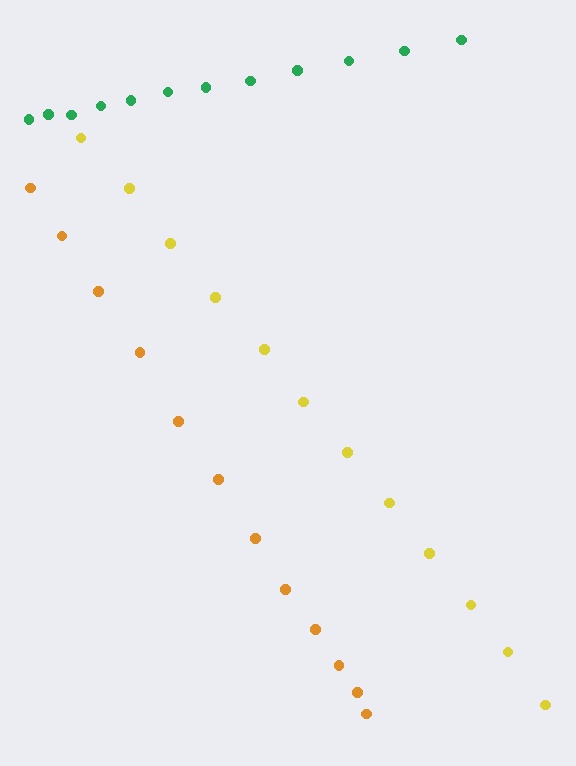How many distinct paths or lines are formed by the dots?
There are 3 distinct paths.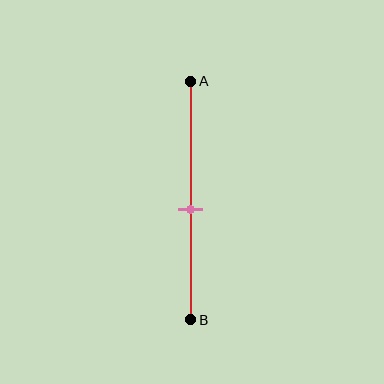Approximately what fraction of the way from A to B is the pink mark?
The pink mark is approximately 55% of the way from A to B.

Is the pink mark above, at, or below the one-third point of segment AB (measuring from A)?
The pink mark is below the one-third point of segment AB.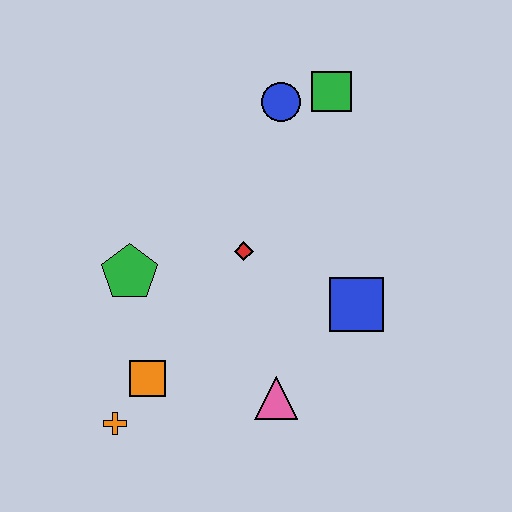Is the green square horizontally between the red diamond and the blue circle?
No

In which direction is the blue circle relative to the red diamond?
The blue circle is above the red diamond.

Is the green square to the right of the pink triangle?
Yes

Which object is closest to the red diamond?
The green pentagon is closest to the red diamond.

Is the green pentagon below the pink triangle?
No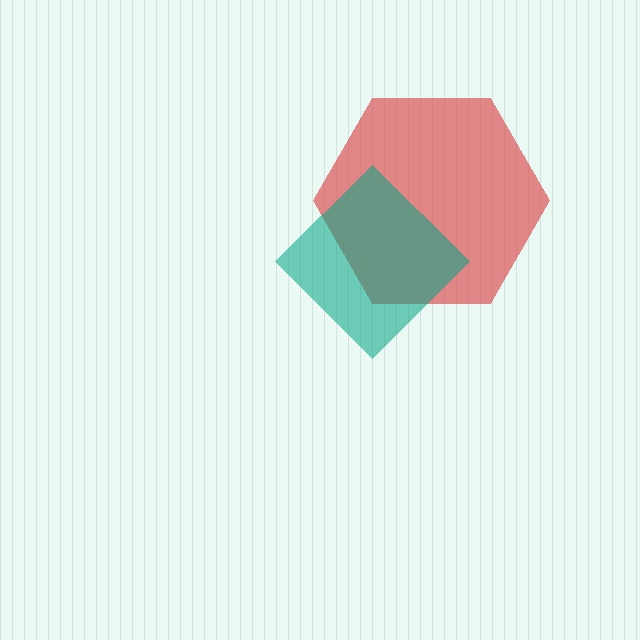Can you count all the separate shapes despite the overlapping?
Yes, there are 2 separate shapes.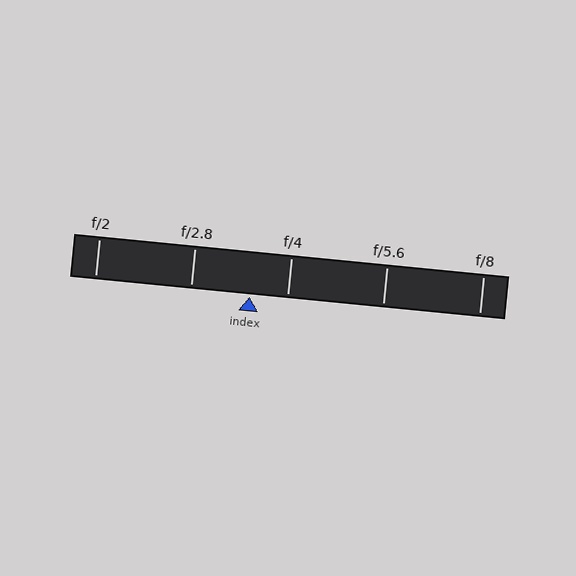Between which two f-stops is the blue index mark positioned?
The index mark is between f/2.8 and f/4.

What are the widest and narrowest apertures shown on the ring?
The widest aperture shown is f/2 and the narrowest is f/8.